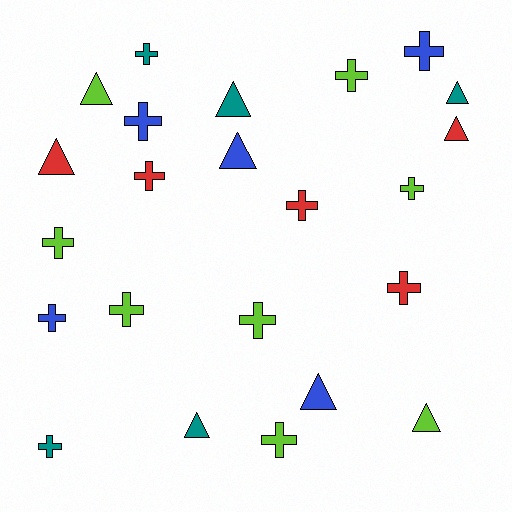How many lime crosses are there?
There are 6 lime crosses.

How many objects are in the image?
There are 23 objects.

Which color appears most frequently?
Lime, with 8 objects.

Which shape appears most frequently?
Cross, with 14 objects.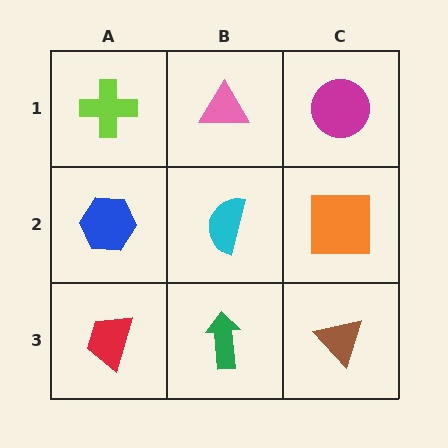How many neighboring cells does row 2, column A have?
3.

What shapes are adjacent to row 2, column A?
A lime cross (row 1, column A), a red trapezoid (row 3, column A), a cyan semicircle (row 2, column B).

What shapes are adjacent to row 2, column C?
A magenta circle (row 1, column C), a brown triangle (row 3, column C), a cyan semicircle (row 2, column B).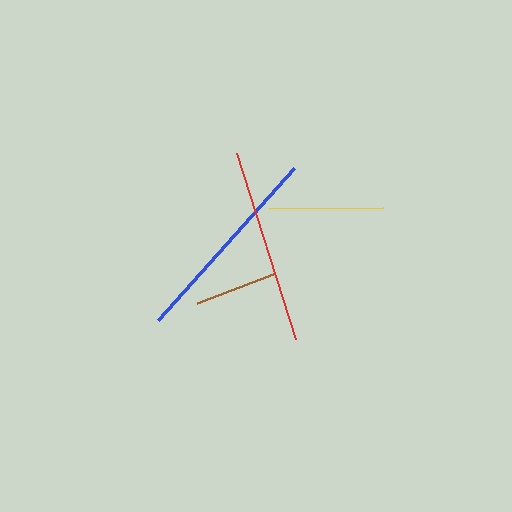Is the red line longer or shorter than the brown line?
The red line is longer than the brown line.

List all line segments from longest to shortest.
From longest to shortest: blue, red, yellow, brown.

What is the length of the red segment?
The red segment is approximately 195 pixels long.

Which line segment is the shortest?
The brown line is the shortest at approximately 81 pixels.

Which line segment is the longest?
The blue line is the longest at approximately 204 pixels.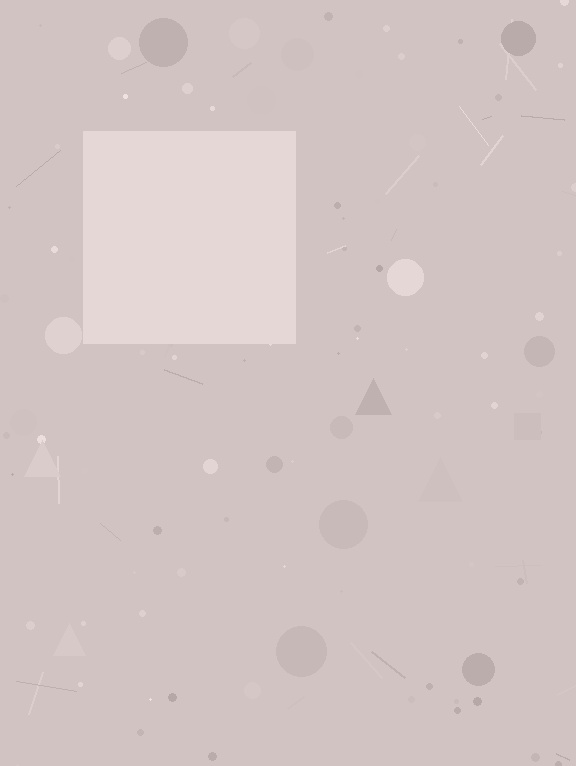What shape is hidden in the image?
A square is hidden in the image.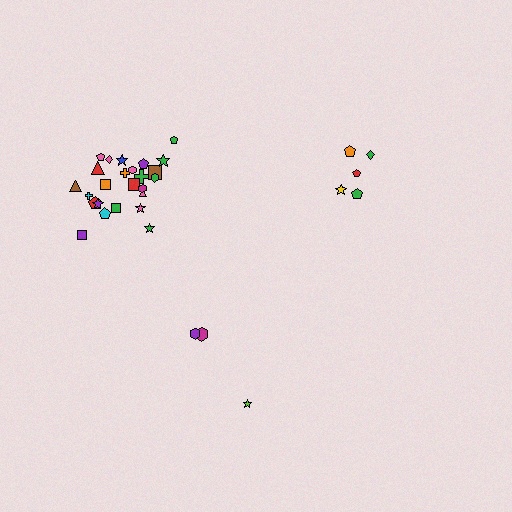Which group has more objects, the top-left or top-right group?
The top-left group.